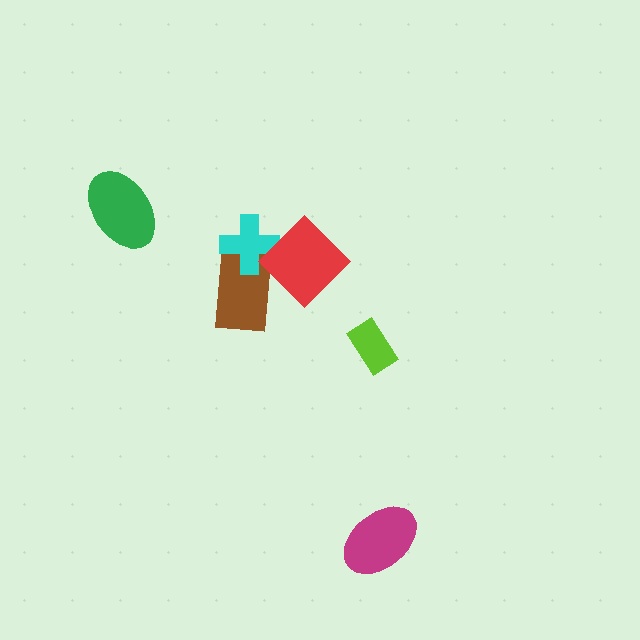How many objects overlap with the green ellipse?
0 objects overlap with the green ellipse.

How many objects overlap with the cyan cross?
2 objects overlap with the cyan cross.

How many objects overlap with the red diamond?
2 objects overlap with the red diamond.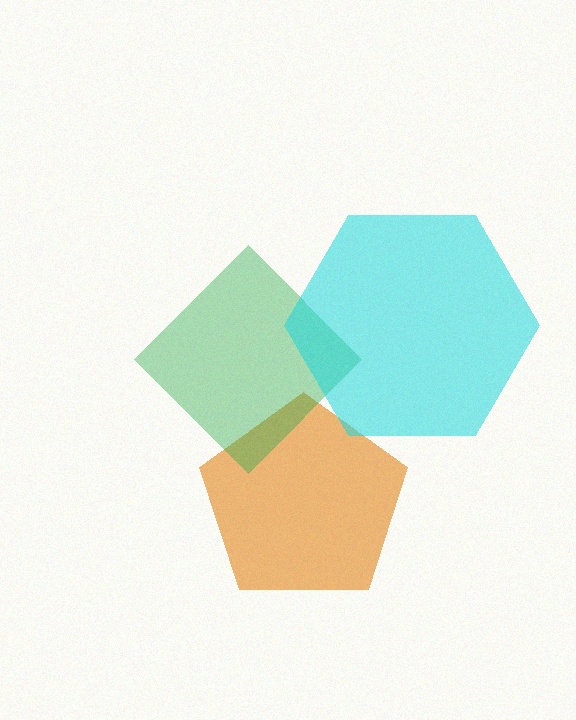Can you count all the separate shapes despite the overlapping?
Yes, there are 3 separate shapes.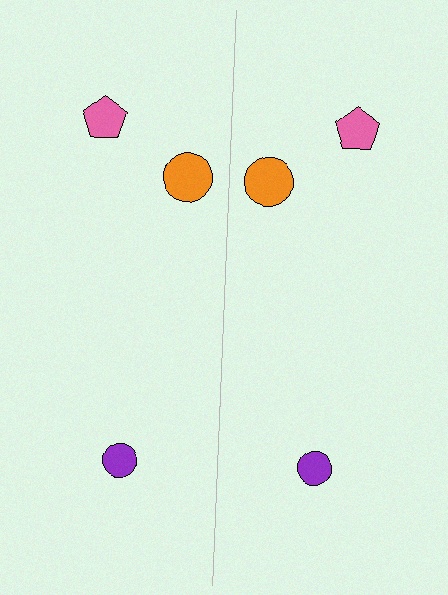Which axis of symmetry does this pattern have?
The pattern has a vertical axis of symmetry running through the center of the image.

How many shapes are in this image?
There are 6 shapes in this image.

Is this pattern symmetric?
Yes, this pattern has bilateral (reflection) symmetry.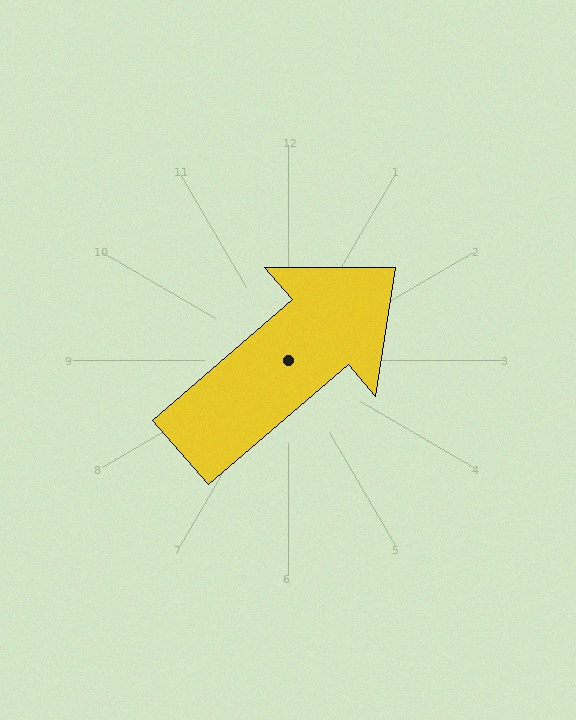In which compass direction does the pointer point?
Northeast.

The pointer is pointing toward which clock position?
Roughly 2 o'clock.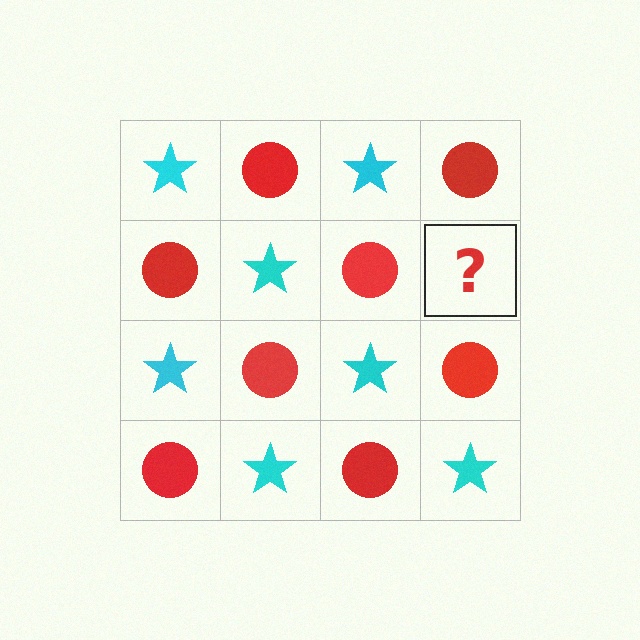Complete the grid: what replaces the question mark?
The question mark should be replaced with a cyan star.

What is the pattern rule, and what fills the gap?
The rule is that it alternates cyan star and red circle in a checkerboard pattern. The gap should be filled with a cyan star.